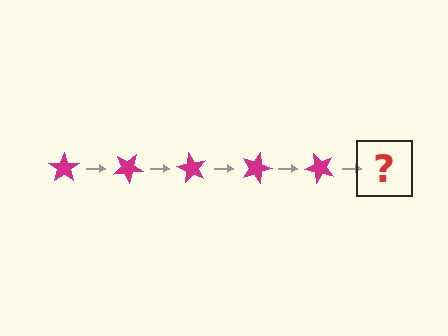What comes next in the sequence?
The next element should be a magenta star rotated 150 degrees.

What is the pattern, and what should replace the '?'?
The pattern is that the star rotates 30 degrees each step. The '?' should be a magenta star rotated 150 degrees.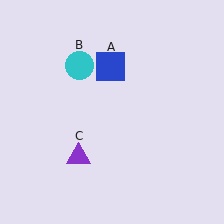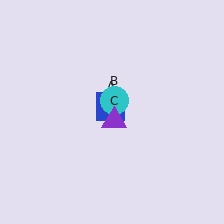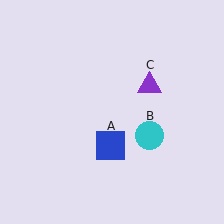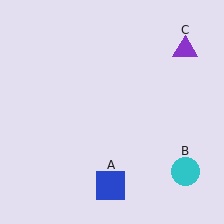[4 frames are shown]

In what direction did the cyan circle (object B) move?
The cyan circle (object B) moved down and to the right.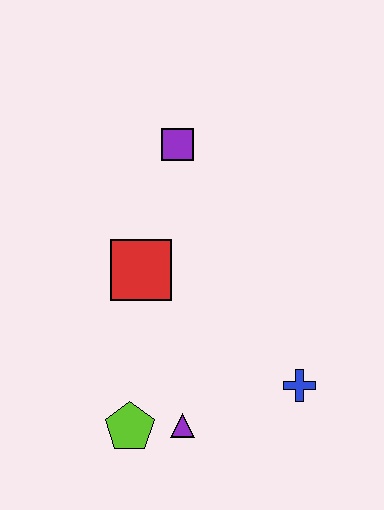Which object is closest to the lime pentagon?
The purple triangle is closest to the lime pentagon.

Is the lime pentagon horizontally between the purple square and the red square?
No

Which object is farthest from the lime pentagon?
The purple square is farthest from the lime pentagon.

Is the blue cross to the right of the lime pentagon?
Yes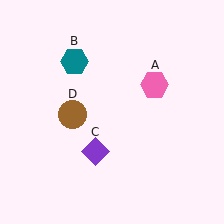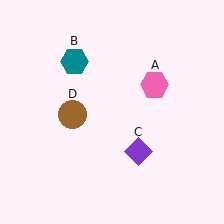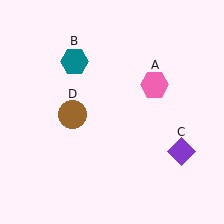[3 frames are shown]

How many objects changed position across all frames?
1 object changed position: purple diamond (object C).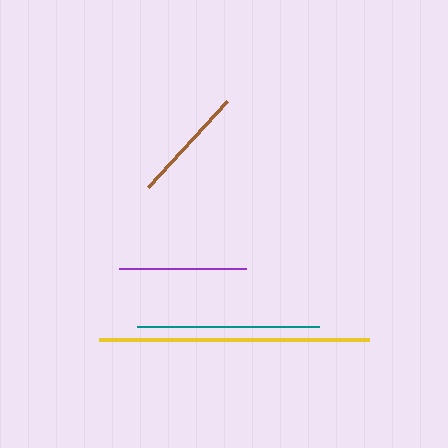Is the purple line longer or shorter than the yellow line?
The yellow line is longer than the purple line.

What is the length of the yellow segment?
The yellow segment is approximately 271 pixels long.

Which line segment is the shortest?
The brown line is the shortest at approximately 118 pixels.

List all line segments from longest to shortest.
From longest to shortest: yellow, teal, purple, brown.